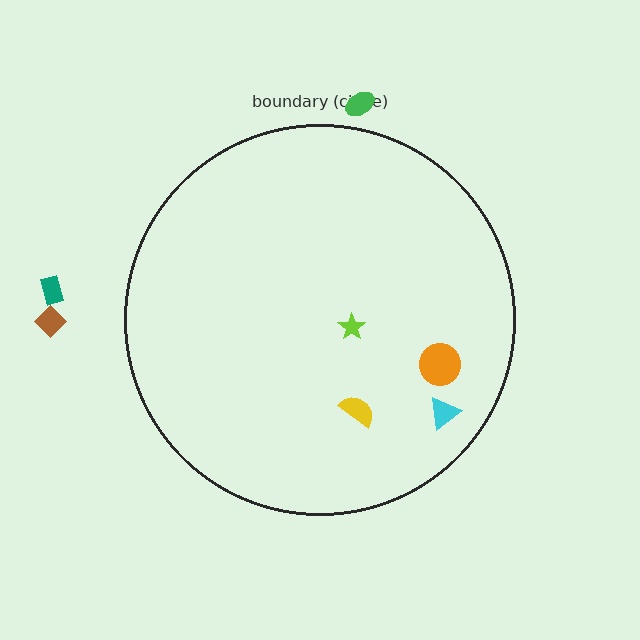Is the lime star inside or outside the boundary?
Inside.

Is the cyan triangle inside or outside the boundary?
Inside.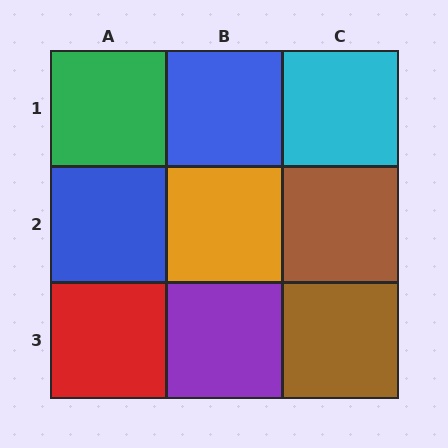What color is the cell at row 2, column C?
Brown.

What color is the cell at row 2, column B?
Orange.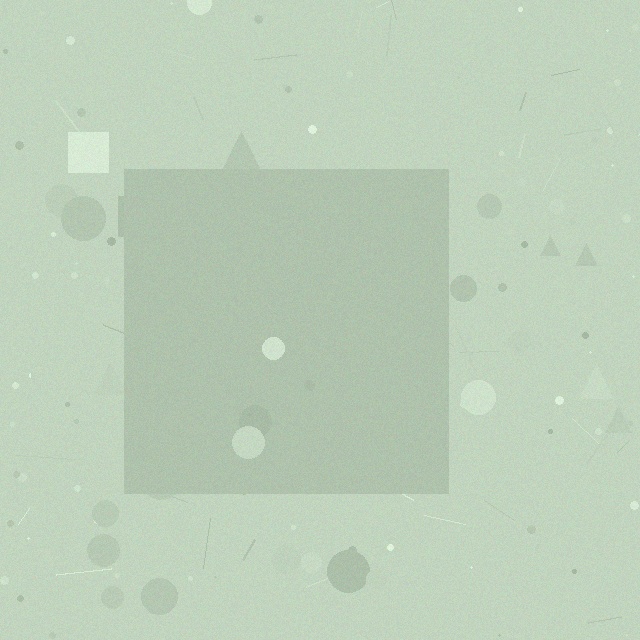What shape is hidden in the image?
A square is hidden in the image.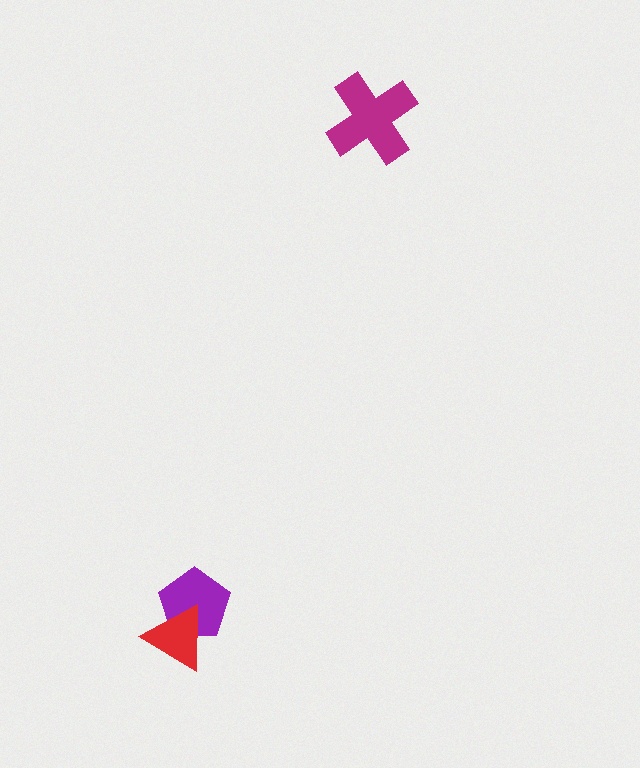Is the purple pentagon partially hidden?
Yes, it is partially covered by another shape.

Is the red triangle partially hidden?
No, no other shape covers it.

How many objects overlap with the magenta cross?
0 objects overlap with the magenta cross.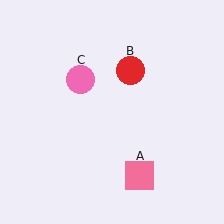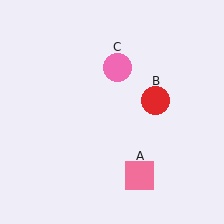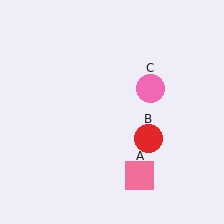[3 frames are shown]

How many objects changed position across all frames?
2 objects changed position: red circle (object B), pink circle (object C).